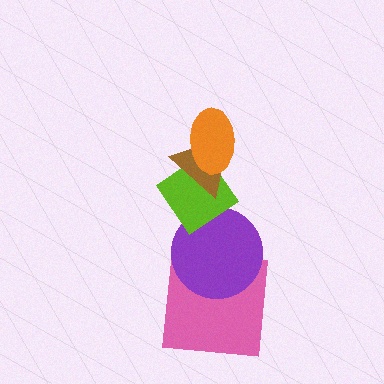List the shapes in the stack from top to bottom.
From top to bottom: the orange ellipse, the brown triangle, the lime diamond, the purple circle, the pink square.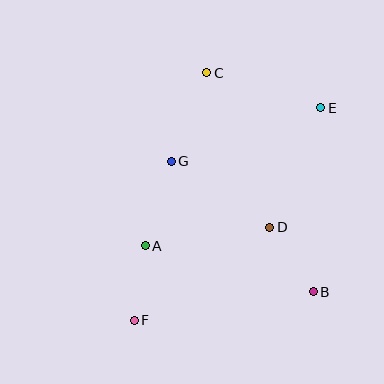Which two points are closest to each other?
Points A and F are closest to each other.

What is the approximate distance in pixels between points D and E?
The distance between D and E is approximately 130 pixels.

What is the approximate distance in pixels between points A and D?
The distance between A and D is approximately 126 pixels.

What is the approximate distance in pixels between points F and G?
The distance between F and G is approximately 163 pixels.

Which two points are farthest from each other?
Points E and F are farthest from each other.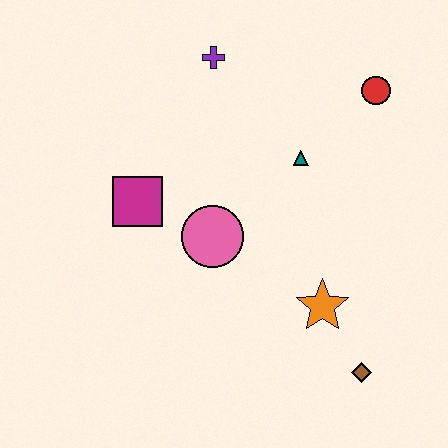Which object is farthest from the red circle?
The brown diamond is farthest from the red circle.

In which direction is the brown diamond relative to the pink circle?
The brown diamond is to the right of the pink circle.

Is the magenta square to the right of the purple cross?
No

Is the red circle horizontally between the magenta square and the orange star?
No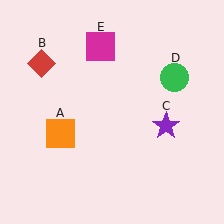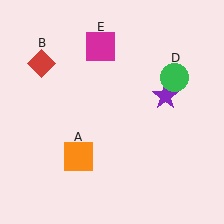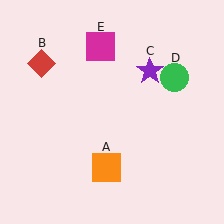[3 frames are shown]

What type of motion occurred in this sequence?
The orange square (object A), purple star (object C) rotated counterclockwise around the center of the scene.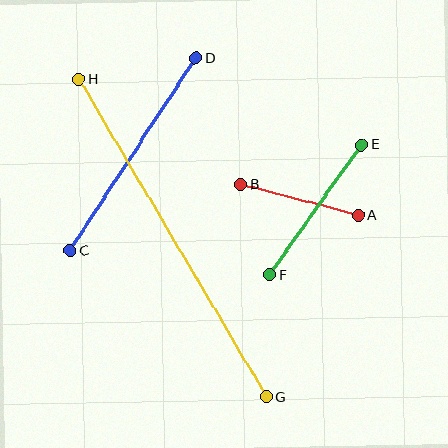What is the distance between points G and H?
The distance is approximately 369 pixels.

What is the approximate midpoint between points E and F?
The midpoint is at approximately (315, 210) pixels.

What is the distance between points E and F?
The distance is approximately 159 pixels.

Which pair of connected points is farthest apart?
Points G and H are farthest apart.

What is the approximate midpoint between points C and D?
The midpoint is at approximately (133, 154) pixels.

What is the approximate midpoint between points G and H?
The midpoint is at approximately (173, 238) pixels.